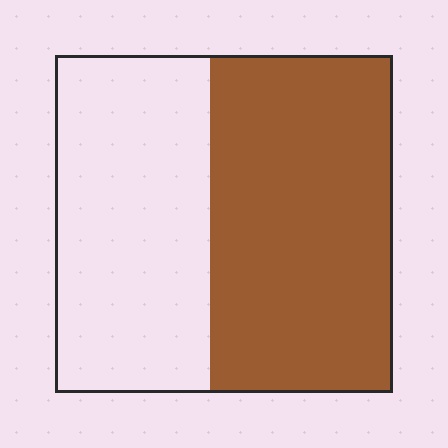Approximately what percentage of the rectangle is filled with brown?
Approximately 55%.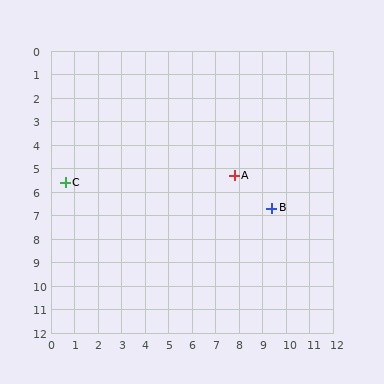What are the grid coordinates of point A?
Point A is at approximately (7.8, 5.3).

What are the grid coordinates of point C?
Point C is at approximately (0.6, 5.6).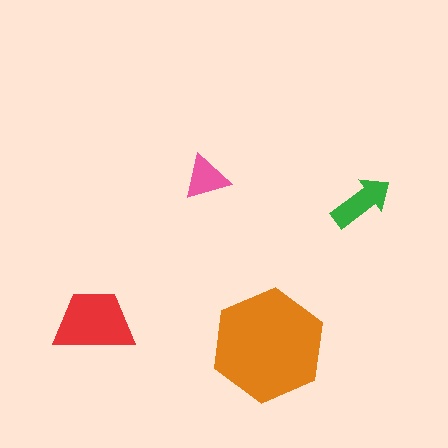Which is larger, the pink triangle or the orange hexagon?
The orange hexagon.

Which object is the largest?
The orange hexagon.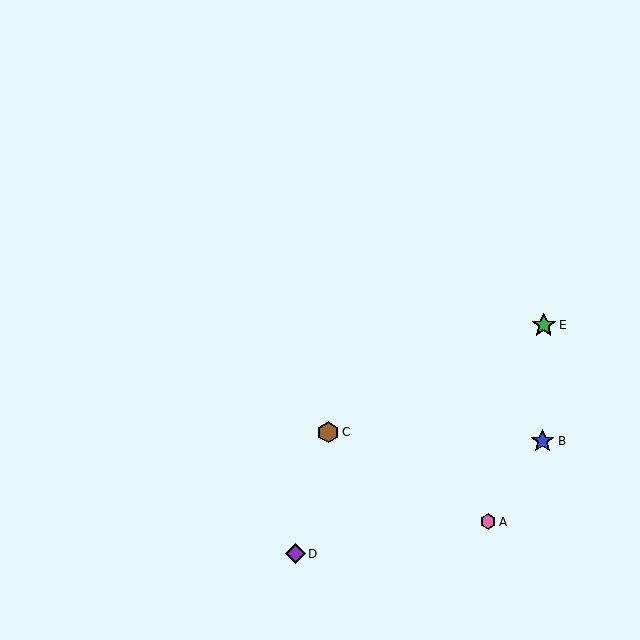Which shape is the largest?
The green star (labeled E) is the largest.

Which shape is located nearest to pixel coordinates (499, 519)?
The pink hexagon (labeled A) at (488, 522) is nearest to that location.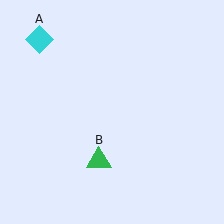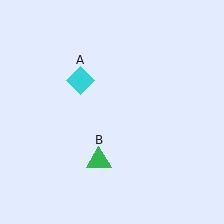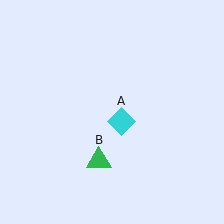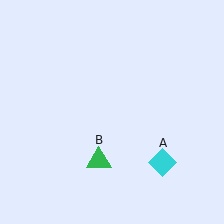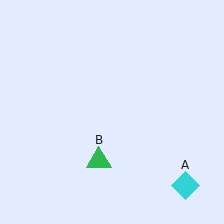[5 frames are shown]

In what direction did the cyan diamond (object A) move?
The cyan diamond (object A) moved down and to the right.